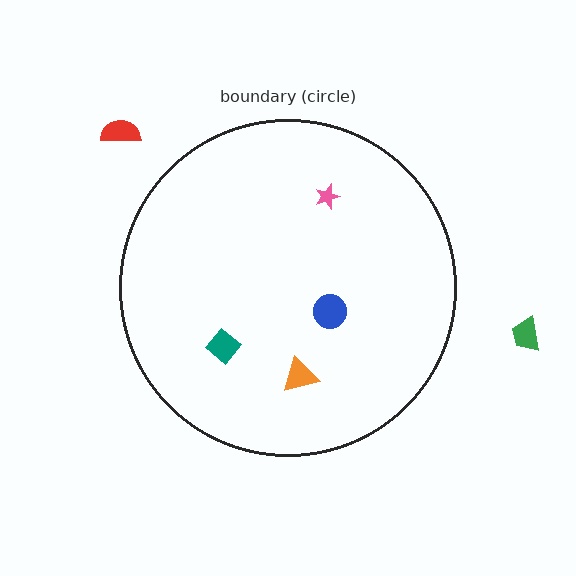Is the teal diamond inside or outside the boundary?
Inside.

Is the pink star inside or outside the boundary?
Inside.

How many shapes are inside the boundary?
4 inside, 2 outside.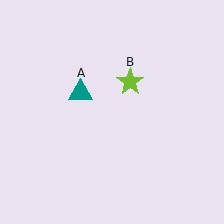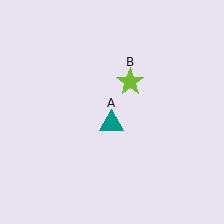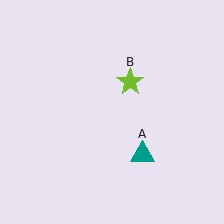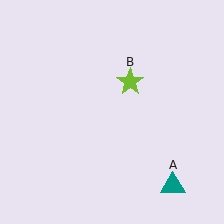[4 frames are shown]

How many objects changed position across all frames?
1 object changed position: teal triangle (object A).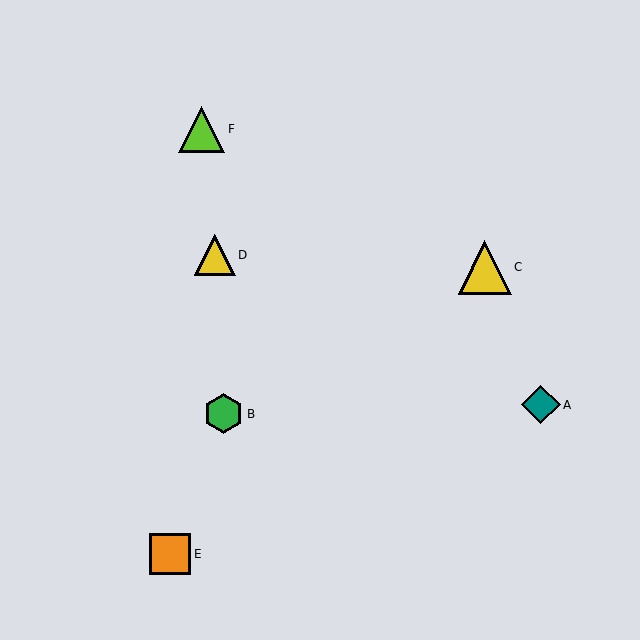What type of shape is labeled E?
Shape E is an orange square.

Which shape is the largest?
The yellow triangle (labeled C) is the largest.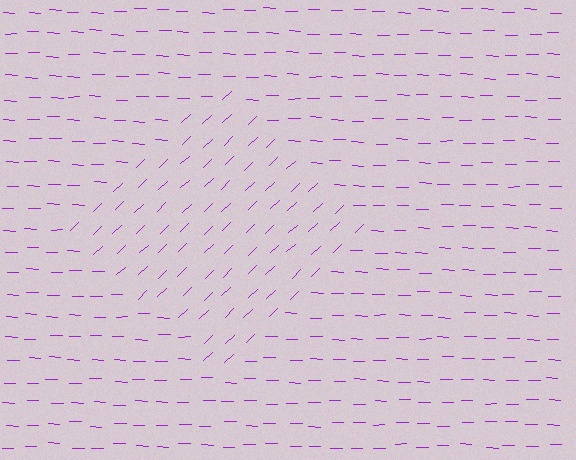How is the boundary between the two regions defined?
The boundary is defined purely by a change in line orientation (approximately 45 degrees difference). All lines are the same color and thickness.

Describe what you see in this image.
The image is filled with small purple line segments. A diamond region in the image has lines oriented differently from the surrounding lines, creating a visible texture boundary.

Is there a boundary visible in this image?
Yes, there is a texture boundary formed by a change in line orientation.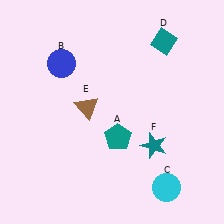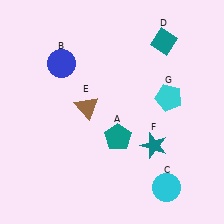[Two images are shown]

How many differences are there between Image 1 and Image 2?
There is 1 difference between the two images.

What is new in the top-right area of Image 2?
A cyan pentagon (G) was added in the top-right area of Image 2.